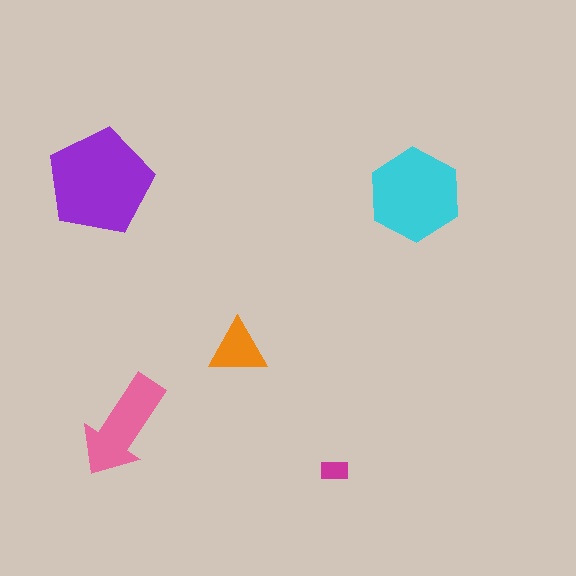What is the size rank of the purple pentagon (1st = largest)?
1st.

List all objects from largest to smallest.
The purple pentagon, the cyan hexagon, the pink arrow, the orange triangle, the magenta rectangle.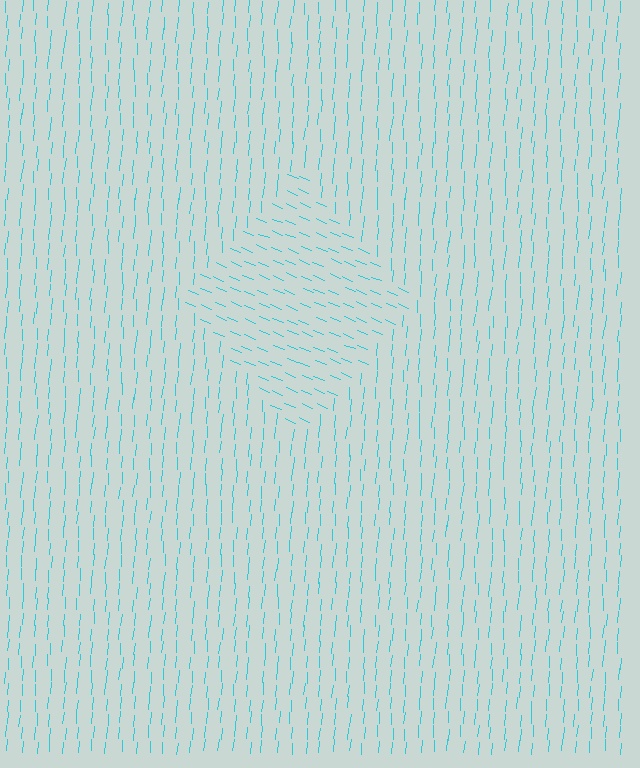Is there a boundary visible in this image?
Yes, there is a texture boundary formed by a change in line orientation.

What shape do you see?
I see a diamond.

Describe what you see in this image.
The image is filled with small cyan line segments. A diamond region in the image has lines oriented differently from the surrounding lines, creating a visible texture boundary.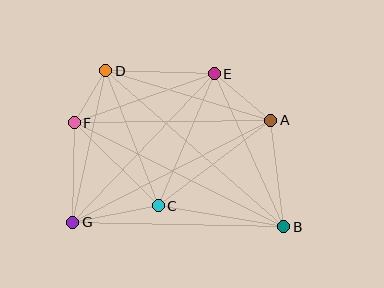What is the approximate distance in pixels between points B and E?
The distance between B and E is approximately 168 pixels.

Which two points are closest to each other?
Points D and F are closest to each other.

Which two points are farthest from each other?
Points B and D are farthest from each other.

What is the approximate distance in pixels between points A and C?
The distance between A and C is approximately 141 pixels.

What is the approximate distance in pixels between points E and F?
The distance between E and F is approximately 148 pixels.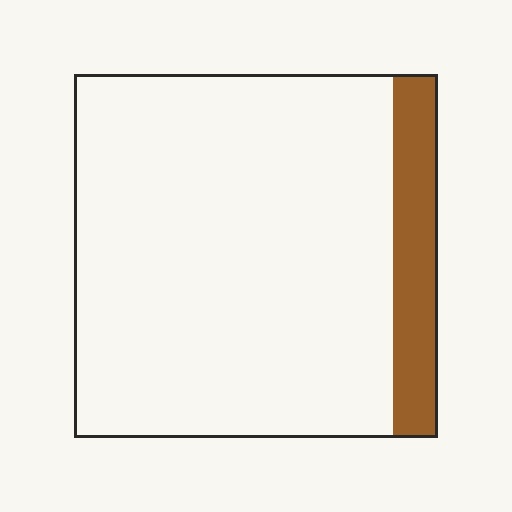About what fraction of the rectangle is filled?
About one eighth (1/8).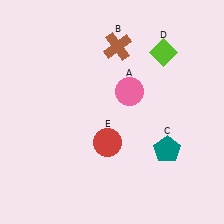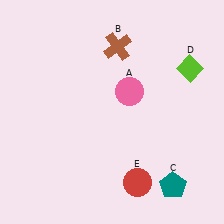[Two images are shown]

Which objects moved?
The objects that moved are: the teal pentagon (C), the lime diamond (D), the red circle (E).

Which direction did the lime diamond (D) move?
The lime diamond (D) moved right.